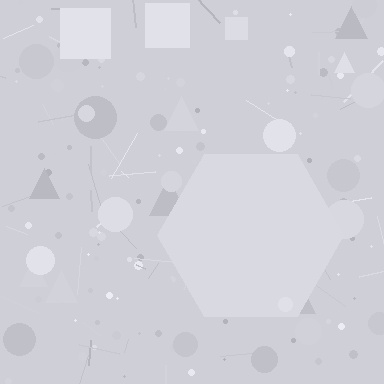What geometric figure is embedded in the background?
A hexagon is embedded in the background.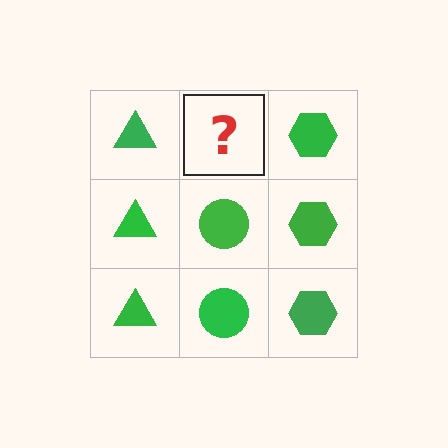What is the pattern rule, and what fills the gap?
The rule is that each column has a consistent shape. The gap should be filled with a green circle.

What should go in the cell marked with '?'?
The missing cell should contain a green circle.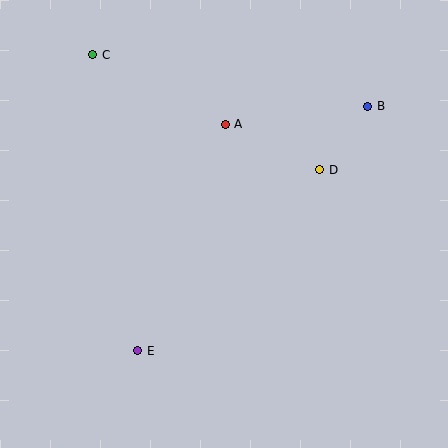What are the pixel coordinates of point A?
Point A is at (225, 124).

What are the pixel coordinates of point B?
Point B is at (368, 106).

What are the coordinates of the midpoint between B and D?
The midpoint between B and D is at (344, 138).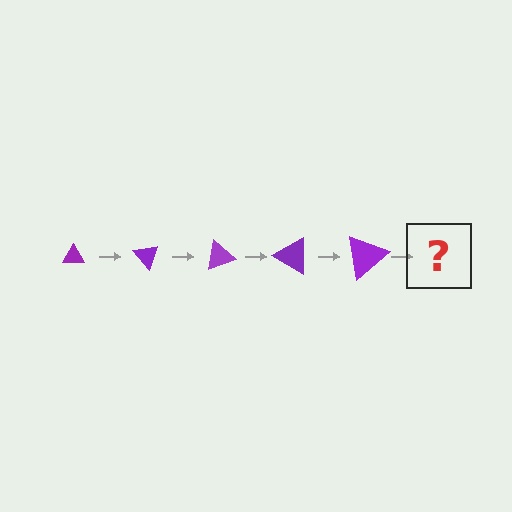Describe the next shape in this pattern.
It should be a triangle, larger than the previous one and rotated 250 degrees from the start.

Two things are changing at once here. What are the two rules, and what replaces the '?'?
The two rules are that the triangle grows larger each step and it rotates 50 degrees each step. The '?' should be a triangle, larger than the previous one and rotated 250 degrees from the start.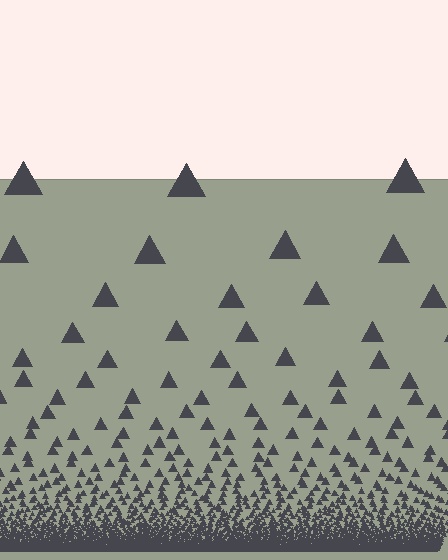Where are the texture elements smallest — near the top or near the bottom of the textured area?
Near the bottom.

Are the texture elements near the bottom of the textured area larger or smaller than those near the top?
Smaller. The gradient is inverted — elements near the bottom are smaller and denser.